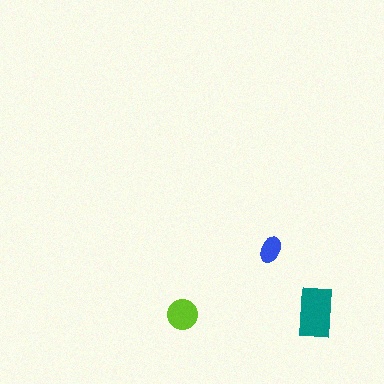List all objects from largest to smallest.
The teal rectangle, the lime circle, the blue ellipse.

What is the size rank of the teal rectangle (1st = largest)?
1st.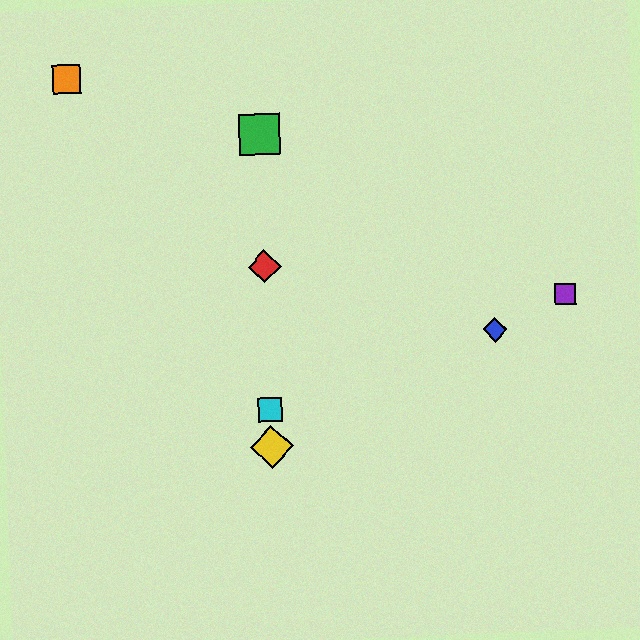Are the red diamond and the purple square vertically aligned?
No, the red diamond is at x≈265 and the purple square is at x≈565.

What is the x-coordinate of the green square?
The green square is at x≈259.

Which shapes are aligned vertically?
The red diamond, the green square, the yellow diamond, the cyan square are aligned vertically.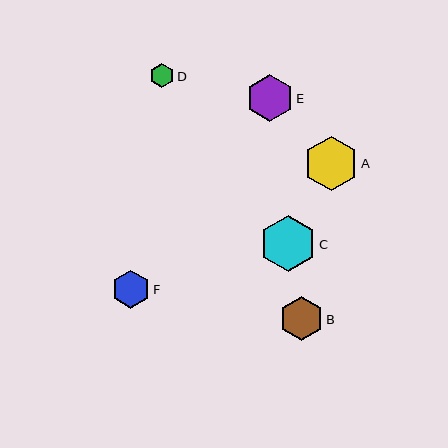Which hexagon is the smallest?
Hexagon D is the smallest with a size of approximately 24 pixels.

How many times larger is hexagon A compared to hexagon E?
Hexagon A is approximately 1.1 times the size of hexagon E.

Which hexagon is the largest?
Hexagon C is the largest with a size of approximately 56 pixels.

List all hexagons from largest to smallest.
From largest to smallest: C, A, E, B, F, D.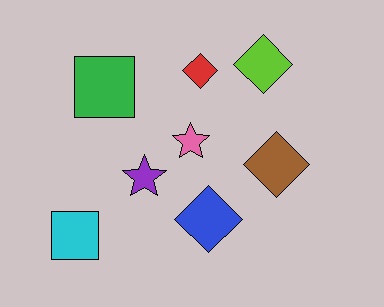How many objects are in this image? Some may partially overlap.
There are 8 objects.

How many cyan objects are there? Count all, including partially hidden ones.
There is 1 cyan object.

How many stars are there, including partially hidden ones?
There are 2 stars.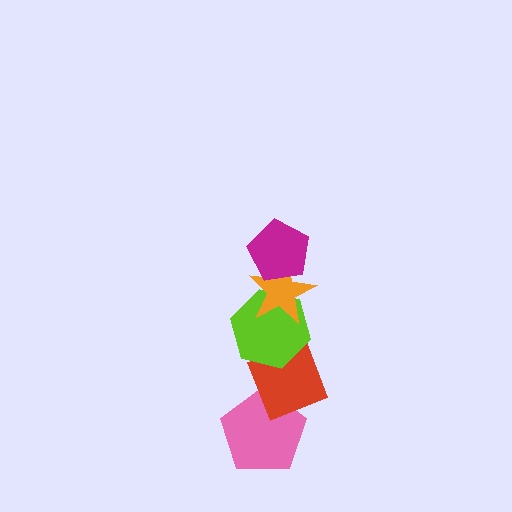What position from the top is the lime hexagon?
The lime hexagon is 3rd from the top.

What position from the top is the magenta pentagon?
The magenta pentagon is 1st from the top.